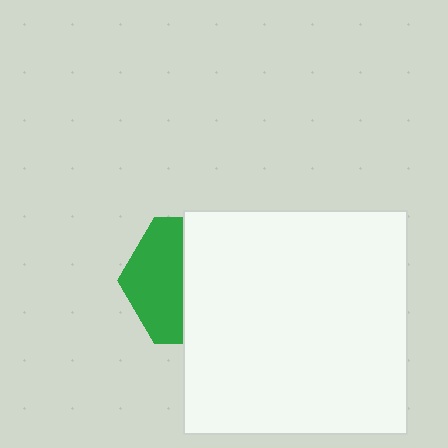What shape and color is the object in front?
The object in front is a white square.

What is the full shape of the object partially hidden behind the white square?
The partially hidden object is a green hexagon.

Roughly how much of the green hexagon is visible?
A small part of it is visible (roughly 44%).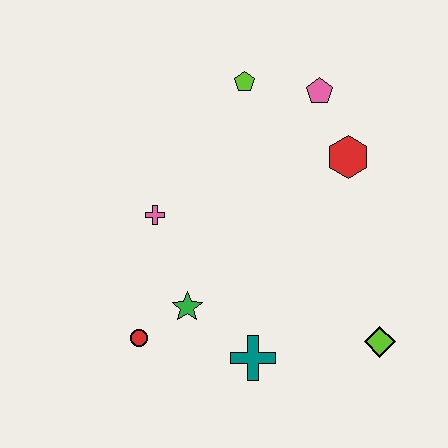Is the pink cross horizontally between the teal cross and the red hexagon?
No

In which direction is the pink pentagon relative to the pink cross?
The pink pentagon is to the right of the pink cross.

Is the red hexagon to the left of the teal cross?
No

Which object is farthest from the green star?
The pink pentagon is farthest from the green star.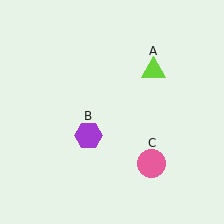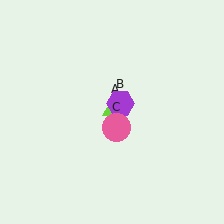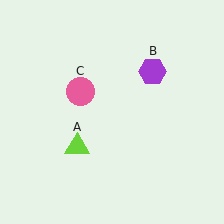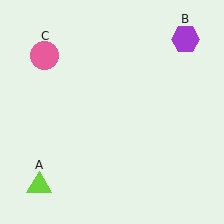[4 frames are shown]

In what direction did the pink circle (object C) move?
The pink circle (object C) moved up and to the left.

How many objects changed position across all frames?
3 objects changed position: lime triangle (object A), purple hexagon (object B), pink circle (object C).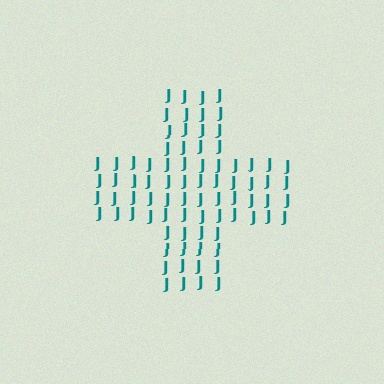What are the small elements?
The small elements are letter J's.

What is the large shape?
The large shape is a cross.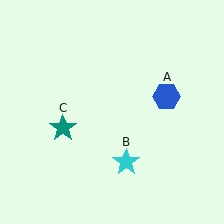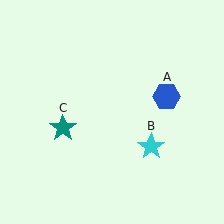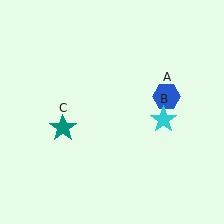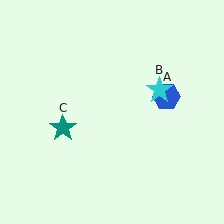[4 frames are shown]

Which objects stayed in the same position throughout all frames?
Blue hexagon (object A) and teal star (object C) remained stationary.